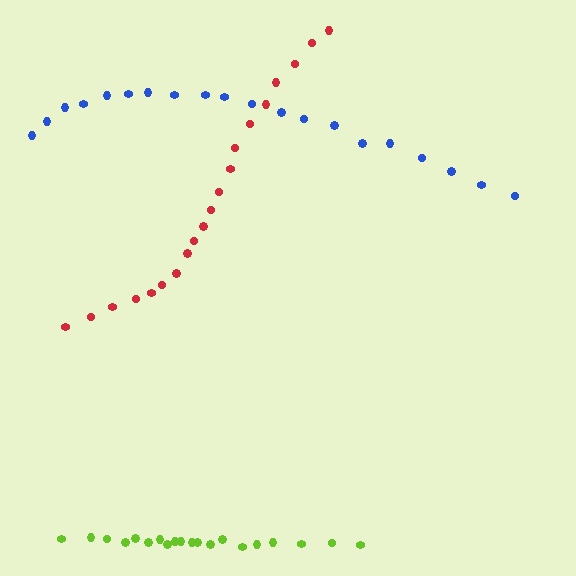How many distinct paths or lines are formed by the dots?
There are 3 distinct paths.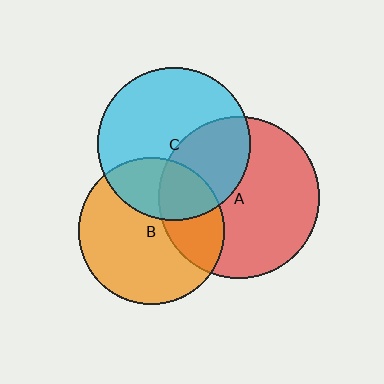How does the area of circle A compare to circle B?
Approximately 1.2 times.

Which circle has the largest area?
Circle A (red).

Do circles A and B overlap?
Yes.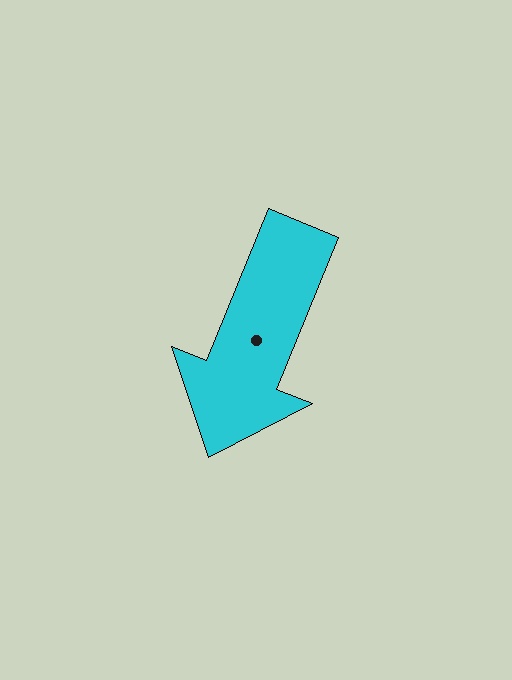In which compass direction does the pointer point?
South.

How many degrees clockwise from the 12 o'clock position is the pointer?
Approximately 202 degrees.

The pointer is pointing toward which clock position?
Roughly 7 o'clock.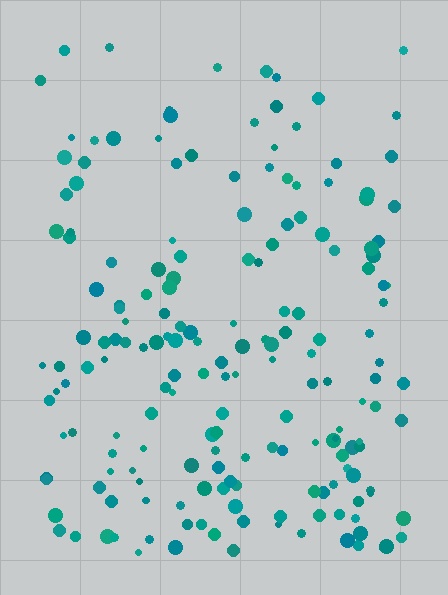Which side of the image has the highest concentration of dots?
The bottom.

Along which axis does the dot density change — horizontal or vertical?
Vertical.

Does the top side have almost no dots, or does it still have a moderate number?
Still a moderate number, just noticeably fewer than the bottom.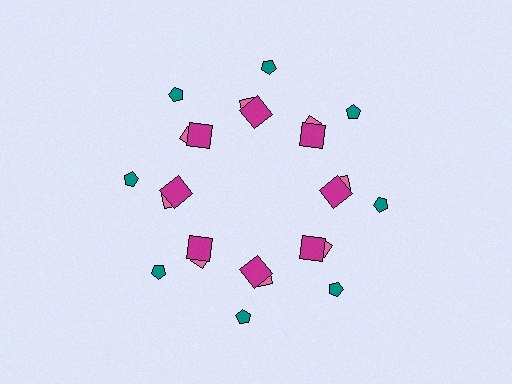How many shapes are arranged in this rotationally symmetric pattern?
There are 24 shapes, arranged in 8 groups of 3.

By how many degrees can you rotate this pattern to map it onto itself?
The pattern maps onto itself every 45 degrees of rotation.